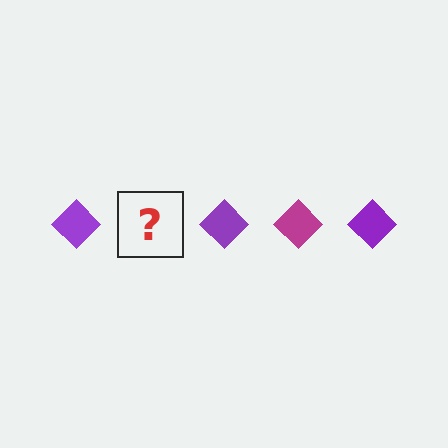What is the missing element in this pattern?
The missing element is a magenta diamond.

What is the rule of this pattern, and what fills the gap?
The rule is that the pattern cycles through purple, magenta diamonds. The gap should be filled with a magenta diamond.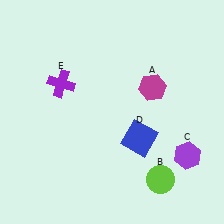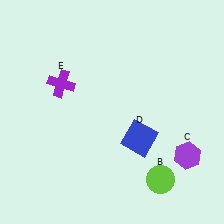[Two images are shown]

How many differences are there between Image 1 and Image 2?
There is 1 difference between the two images.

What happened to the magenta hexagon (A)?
The magenta hexagon (A) was removed in Image 2. It was in the top-right area of Image 1.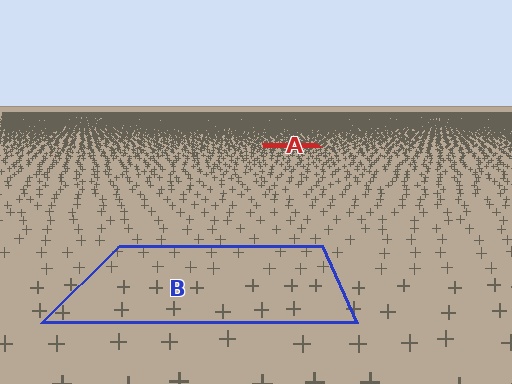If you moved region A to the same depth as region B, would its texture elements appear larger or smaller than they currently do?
They would appear larger. At a closer depth, the same texture elements are projected at a bigger on-screen size.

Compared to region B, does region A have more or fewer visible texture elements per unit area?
Region A has more texture elements per unit area — they are packed more densely because it is farther away.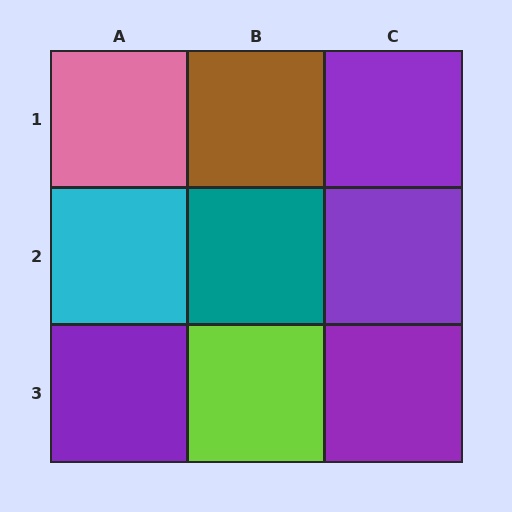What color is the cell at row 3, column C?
Purple.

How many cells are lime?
1 cell is lime.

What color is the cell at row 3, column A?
Purple.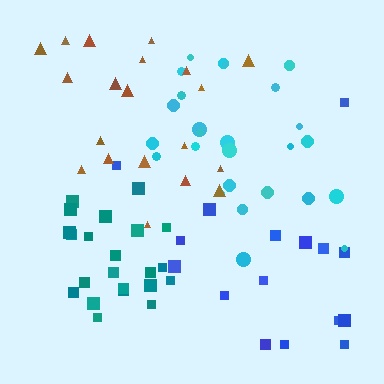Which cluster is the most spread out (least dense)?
Blue.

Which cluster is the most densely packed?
Teal.